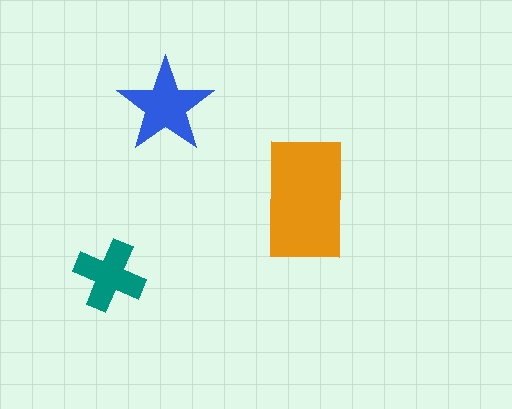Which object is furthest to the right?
The orange rectangle is rightmost.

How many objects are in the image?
There are 3 objects in the image.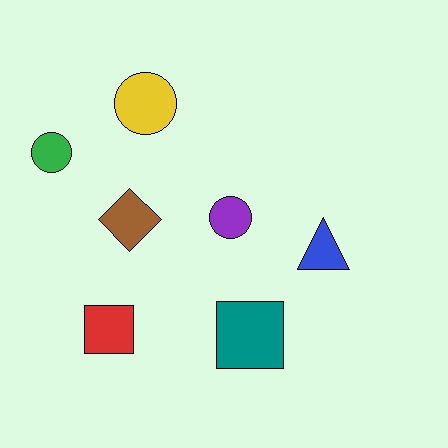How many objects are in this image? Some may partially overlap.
There are 7 objects.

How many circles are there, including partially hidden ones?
There are 3 circles.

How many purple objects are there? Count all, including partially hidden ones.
There is 1 purple object.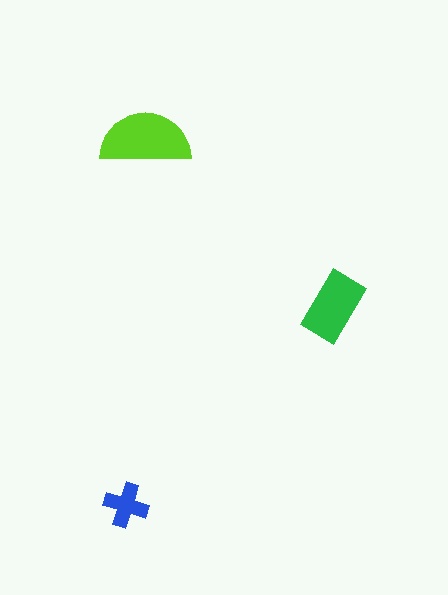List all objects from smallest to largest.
The blue cross, the green rectangle, the lime semicircle.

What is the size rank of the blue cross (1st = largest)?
3rd.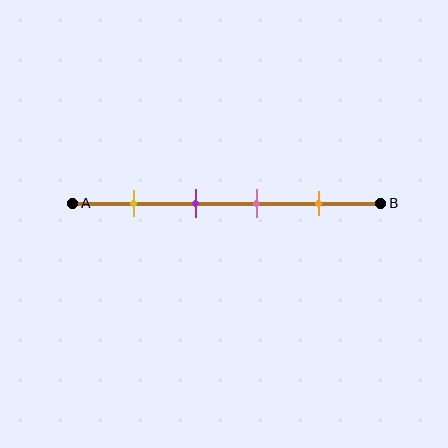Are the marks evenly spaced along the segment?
Yes, the marks are approximately evenly spaced.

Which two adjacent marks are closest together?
The purple and pink marks are the closest adjacent pair.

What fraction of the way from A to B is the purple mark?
The purple mark is approximately 40% (0.4) of the way from A to B.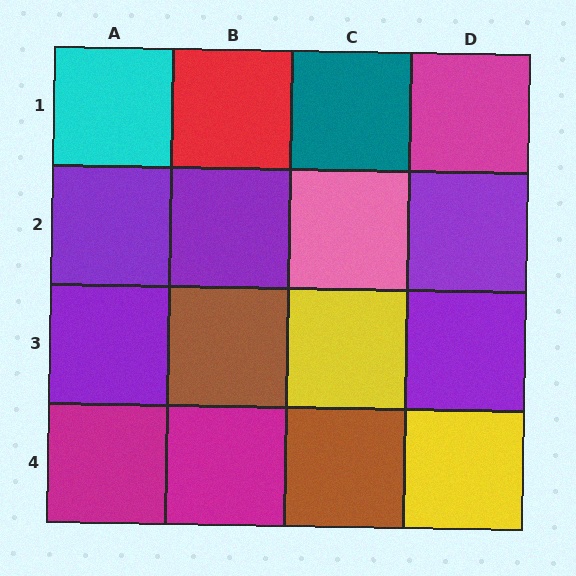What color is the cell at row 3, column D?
Purple.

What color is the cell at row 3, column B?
Brown.